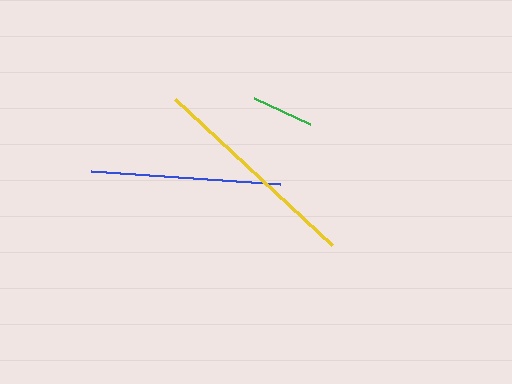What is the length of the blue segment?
The blue segment is approximately 189 pixels long.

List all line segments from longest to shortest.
From longest to shortest: yellow, blue, green.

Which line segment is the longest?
The yellow line is the longest at approximately 214 pixels.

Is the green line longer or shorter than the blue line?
The blue line is longer than the green line.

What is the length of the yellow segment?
The yellow segment is approximately 214 pixels long.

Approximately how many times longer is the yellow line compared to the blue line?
The yellow line is approximately 1.1 times the length of the blue line.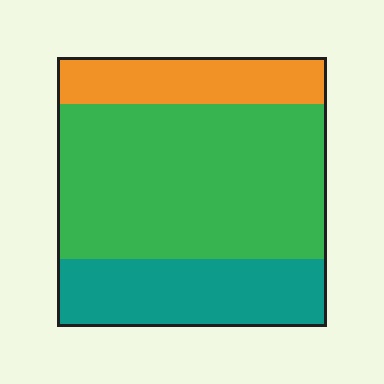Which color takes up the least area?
Orange, at roughly 15%.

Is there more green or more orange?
Green.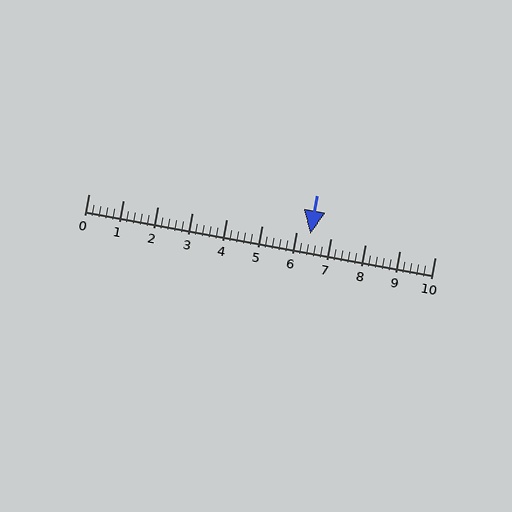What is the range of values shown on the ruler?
The ruler shows values from 0 to 10.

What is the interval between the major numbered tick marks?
The major tick marks are spaced 1 units apart.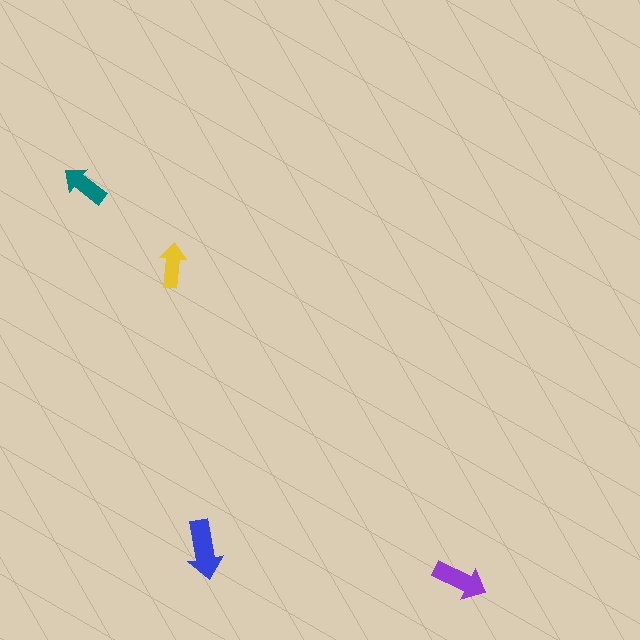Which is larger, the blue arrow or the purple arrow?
The blue one.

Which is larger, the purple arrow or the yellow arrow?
The purple one.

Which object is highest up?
The teal arrow is topmost.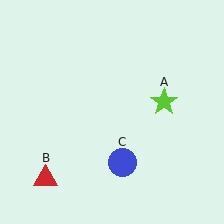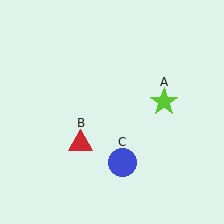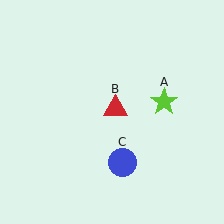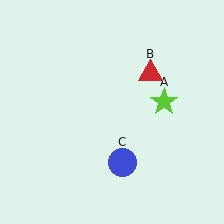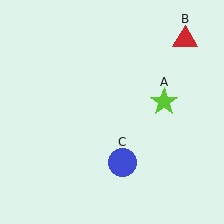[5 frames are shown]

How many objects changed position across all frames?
1 object changed position: red triangle (object B).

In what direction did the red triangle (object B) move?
The red triangle (object B) moved up and to the right.